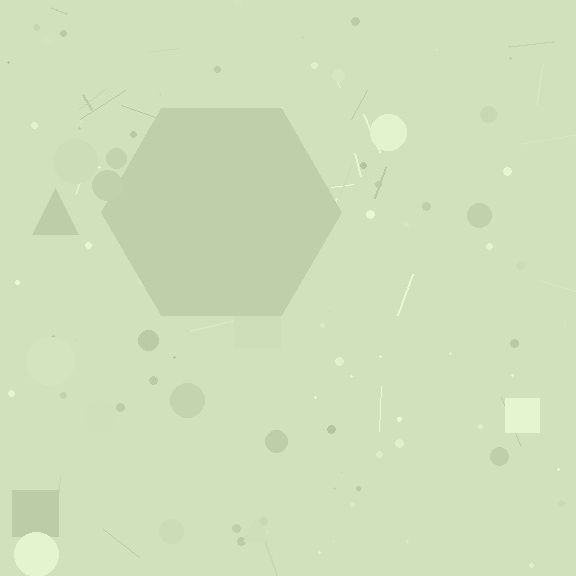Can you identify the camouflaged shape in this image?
The camouflaged shape is a hexagon.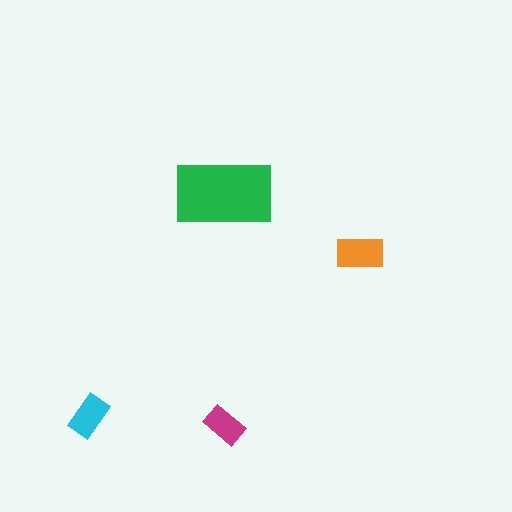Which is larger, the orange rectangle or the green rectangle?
The green one.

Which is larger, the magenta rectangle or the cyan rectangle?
The cyan one.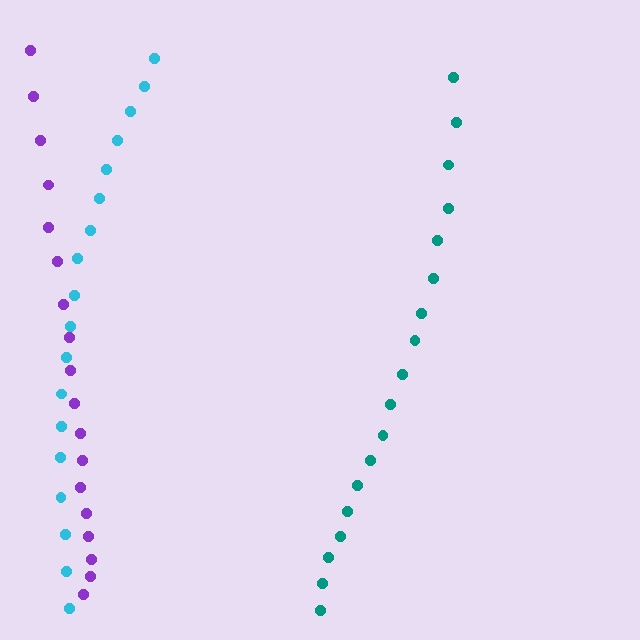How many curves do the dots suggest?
There are 3 distinct paths.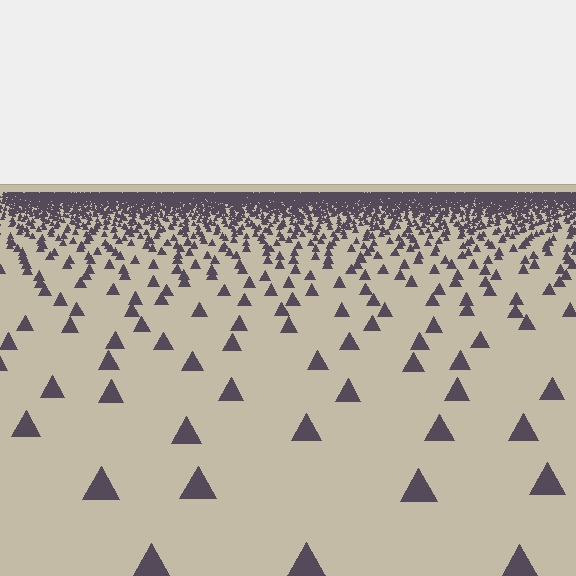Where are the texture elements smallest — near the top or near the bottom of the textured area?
Near the top.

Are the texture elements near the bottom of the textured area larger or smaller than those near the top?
Larger. Near the bottom, elements are closer to the viewer and appear at a bigger on-screen size.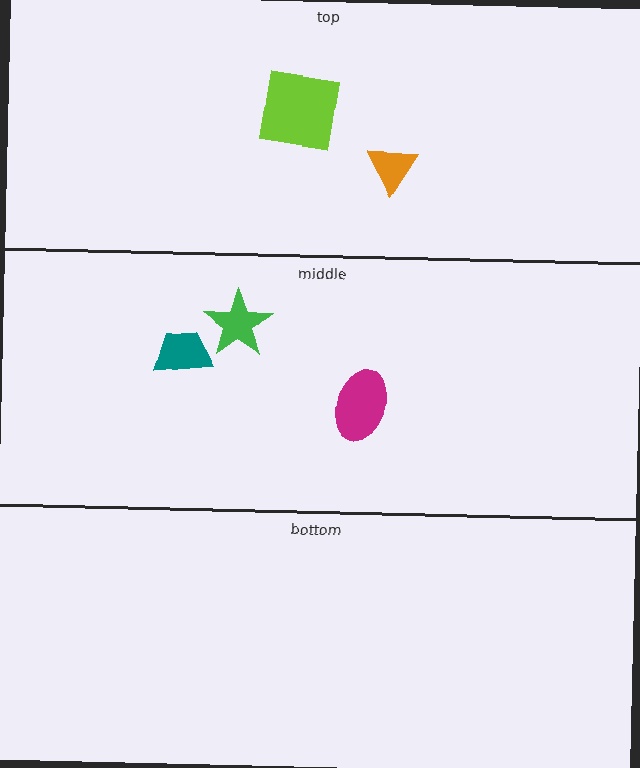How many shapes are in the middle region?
3.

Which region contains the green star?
The middle region.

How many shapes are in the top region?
2.